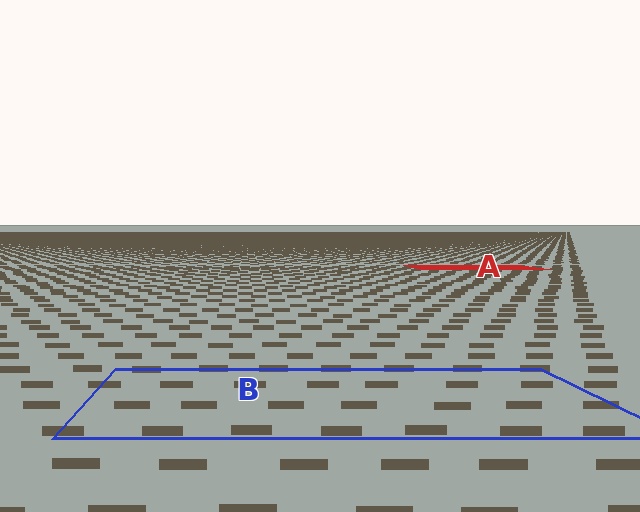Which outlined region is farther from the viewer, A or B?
Region A is farther from the viewer — the texture elements inside it appear smaller and more densely packed.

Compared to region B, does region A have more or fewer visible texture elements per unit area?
Region A has more texture elements per unit area — they are packed more densely because it is farther away.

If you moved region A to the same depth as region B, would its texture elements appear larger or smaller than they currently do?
They would appear larger. At a closer depth, the same texture elements are projected at a bigger on-screen size.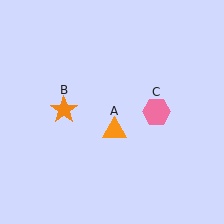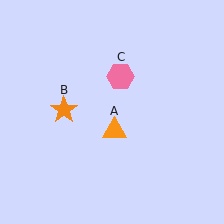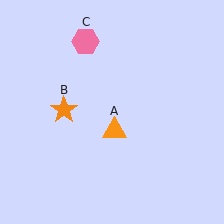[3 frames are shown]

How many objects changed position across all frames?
1 object changed position: pink hexagon (object C).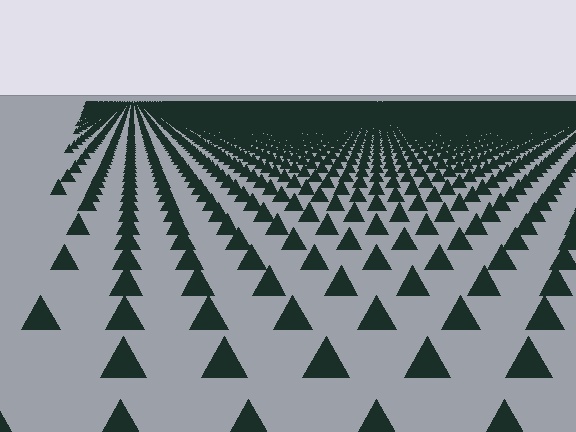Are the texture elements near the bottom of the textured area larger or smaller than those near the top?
Larger. Near the bottom, elements are closer to the viewer and appear at a bigger on-screen size.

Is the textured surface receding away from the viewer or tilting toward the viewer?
The surface is receding away from the viewer. Texture elements get smaller and denser toward the top.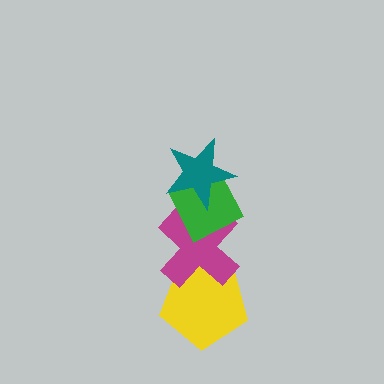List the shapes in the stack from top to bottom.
From top to bottom: the teal star, the green diamond, the magenta cross, the yellow pentagon.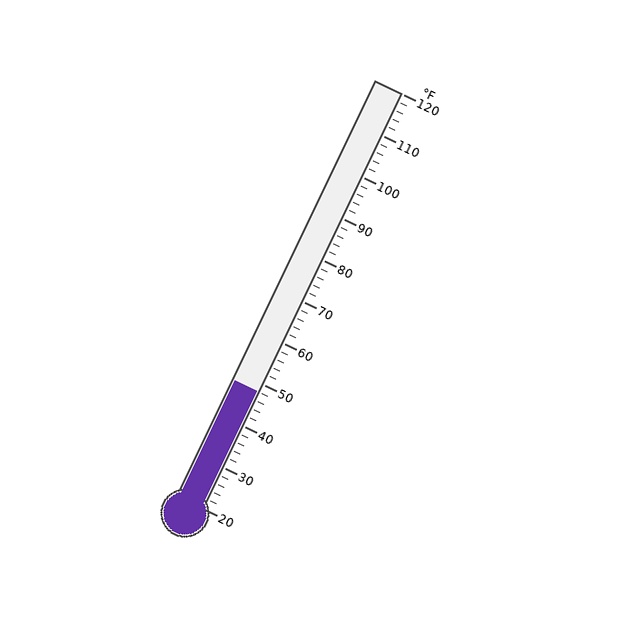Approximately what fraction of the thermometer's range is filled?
The thermometer is filled to approximately 30% of its range.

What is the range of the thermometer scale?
The thermometer scale ranges from 20°F to 120°F.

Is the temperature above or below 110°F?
The temperature is below 110°F.